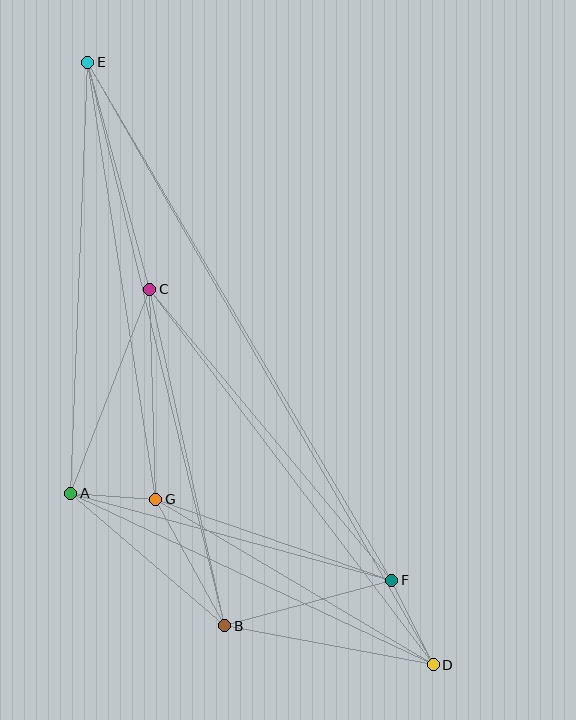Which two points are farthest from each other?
Points D and E are farthest from each other.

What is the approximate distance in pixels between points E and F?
The distance between E and F is approximately 601 pixels.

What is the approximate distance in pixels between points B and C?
The distance between B and C is approximately 344 pixels.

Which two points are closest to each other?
Points A and G are closest to each other.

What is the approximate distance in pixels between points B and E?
The distance between B and E is approximately 580 pixels.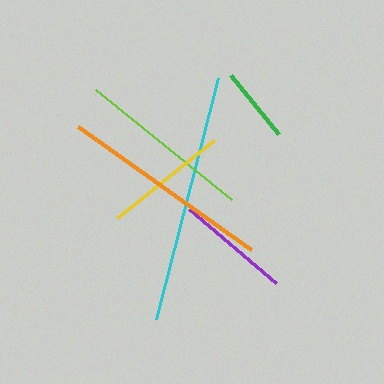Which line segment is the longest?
The cyan line is the longest at approximately 249 pixels.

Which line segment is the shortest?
The green line is the shortest at approximately 77 pixels.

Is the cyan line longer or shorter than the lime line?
The cyan line is longer than the lime line.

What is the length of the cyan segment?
The cyan segment is approximately 249 pixels long.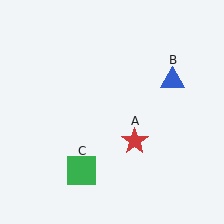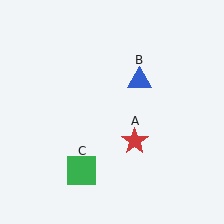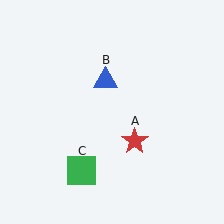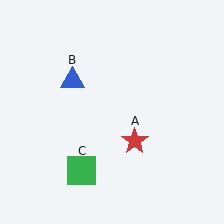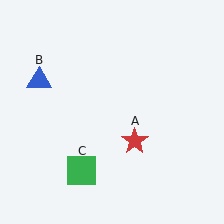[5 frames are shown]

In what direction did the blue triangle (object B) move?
The blue triangle (object B) moved left.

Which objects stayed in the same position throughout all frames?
Red star (object A) and green square (object C) remained stationary.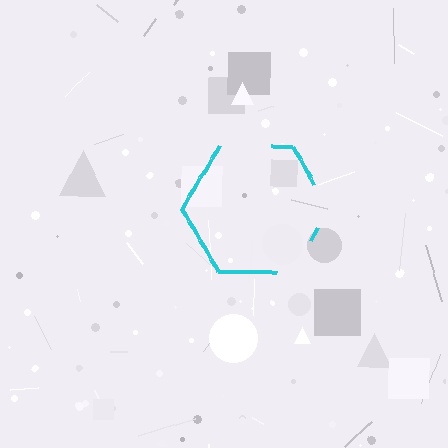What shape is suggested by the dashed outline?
The dashed outline suggests a hexagon.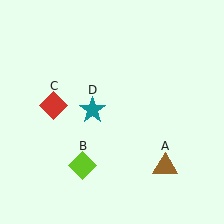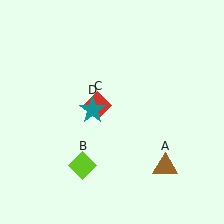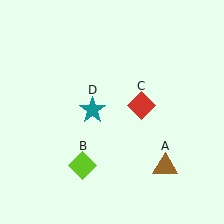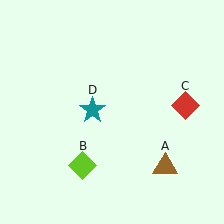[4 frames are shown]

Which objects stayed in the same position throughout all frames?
Brown triangle (object A) and lime diamond (object B) and teal star (object D) remained stationary.